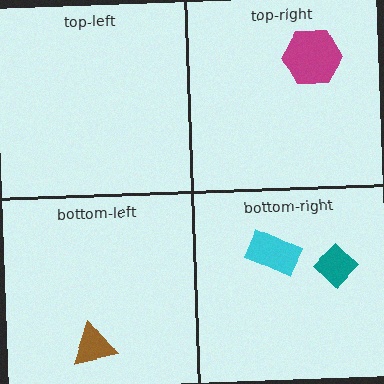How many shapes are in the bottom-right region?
2.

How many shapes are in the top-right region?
1.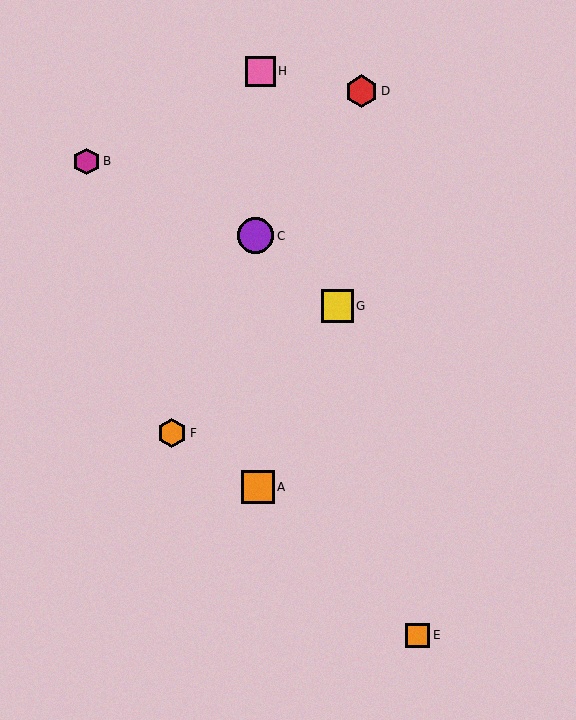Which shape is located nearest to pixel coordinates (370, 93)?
The red hexagon (labeled D) at (362, 91) is nearest to that location.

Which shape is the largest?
The purple circle (labeled C) is the largest.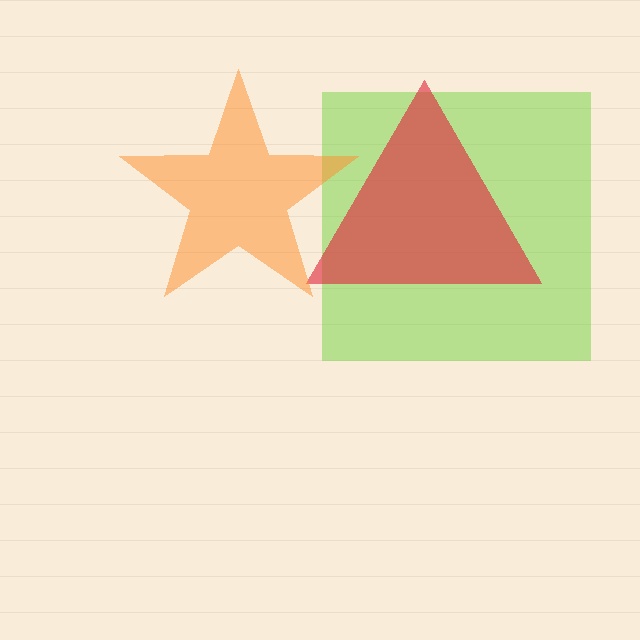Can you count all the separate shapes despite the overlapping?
Yes, there are 3 separate shapes.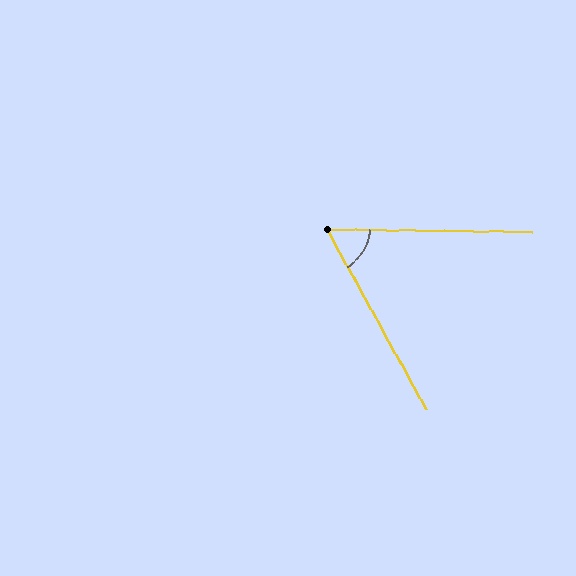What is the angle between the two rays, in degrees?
Approximately 60 degrees.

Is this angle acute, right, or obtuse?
It is acute.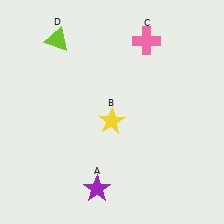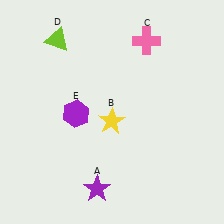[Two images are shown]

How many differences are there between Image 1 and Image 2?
There is 1 difference between the two images.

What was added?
A purple hexagon (E) was added in Image 2.